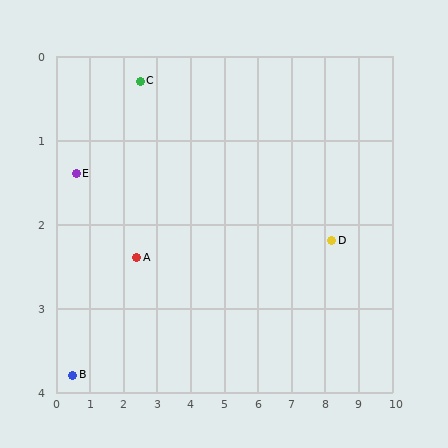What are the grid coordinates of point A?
Point A is at approximately (2.4, 2.4).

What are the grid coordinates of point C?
Point C is at approximately (2.5, 0.3).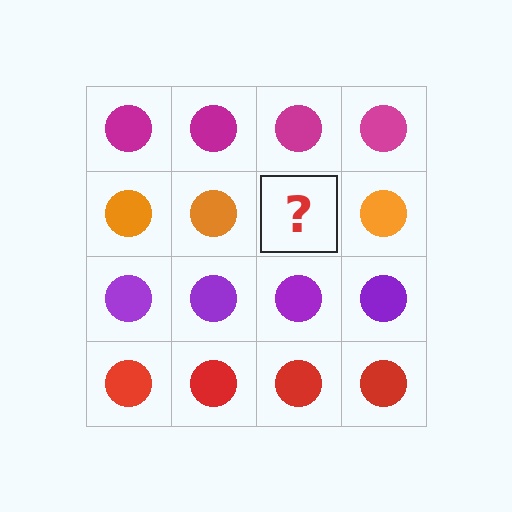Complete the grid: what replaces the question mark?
The question mark should be replaced with an orange circle.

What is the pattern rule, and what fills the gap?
The rule is that each row has a consistent color. The gap should be filled with an orange circle.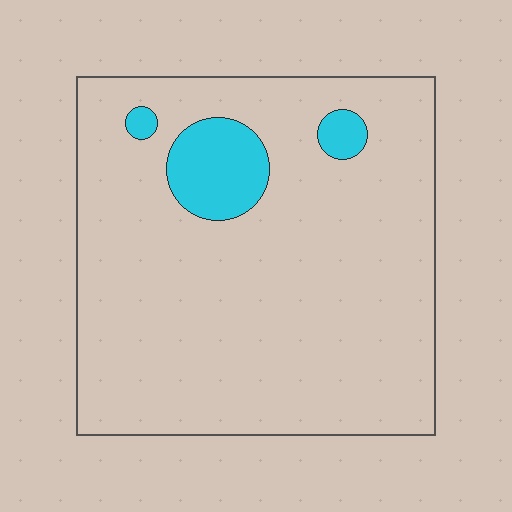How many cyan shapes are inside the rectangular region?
3.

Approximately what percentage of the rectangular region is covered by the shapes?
Approximately 10%.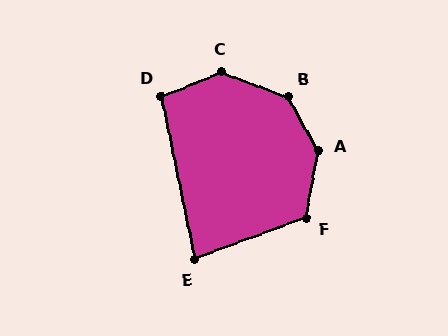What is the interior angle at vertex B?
Approximately 139 degrees (obtuse).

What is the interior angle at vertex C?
Approximately 138 degrees (obtuse).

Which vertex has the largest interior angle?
A, at approximately 140 degrees.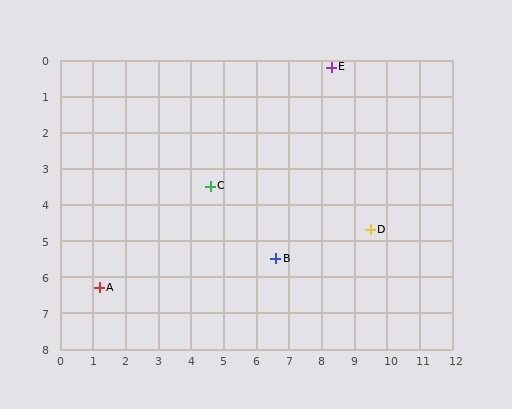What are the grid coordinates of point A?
Point A is at approximately (1.2, 6.3).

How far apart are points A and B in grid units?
Points A and B are about 5.5 grid units apart.